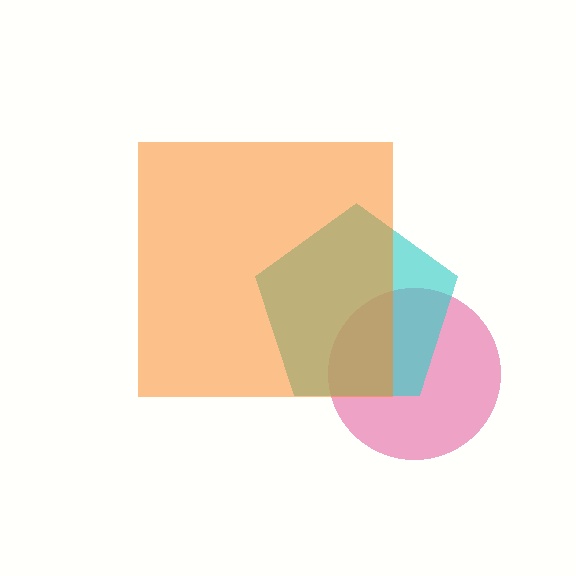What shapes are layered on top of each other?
The layered shapes are: a pink circle, a cyan pentagon, an orange square.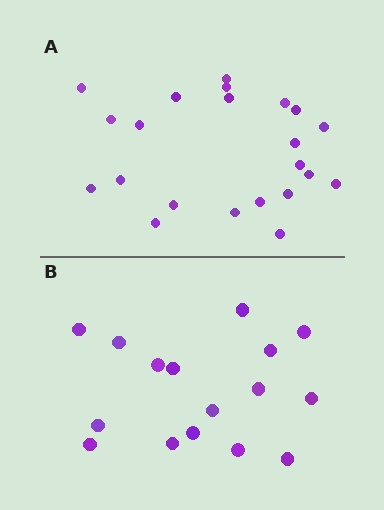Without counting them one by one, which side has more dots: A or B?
Region A (the top region) has more dots.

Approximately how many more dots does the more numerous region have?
Region A has about 6 more dots than region B.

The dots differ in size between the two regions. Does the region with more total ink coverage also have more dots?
No. Region B has more total ink coverage because its dots are larger, but region A actually contains more individual dots. Total area can be misleading — the number of items is what matters here.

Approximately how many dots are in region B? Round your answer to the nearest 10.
About 20 dots. (The exact count is 16, which rounds to 20.)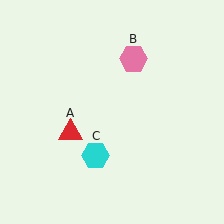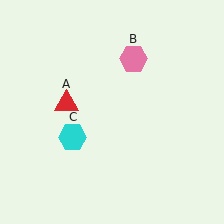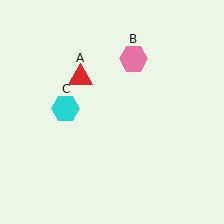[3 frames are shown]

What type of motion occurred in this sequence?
The red triangle (object A), cyan hexagon (object C) rotated clockwise around the center of the scene.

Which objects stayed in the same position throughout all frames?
Pink hexagon (object B) remained stationary.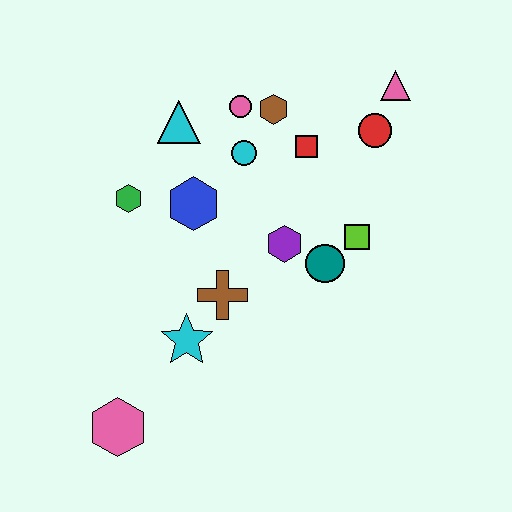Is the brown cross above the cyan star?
Yes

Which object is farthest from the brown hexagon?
The pink hexagon is farthest from the brown hexagon.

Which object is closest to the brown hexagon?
The pink circle is closest to the brown hexagon.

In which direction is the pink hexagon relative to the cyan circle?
The pink hexagon is below the cyan circle.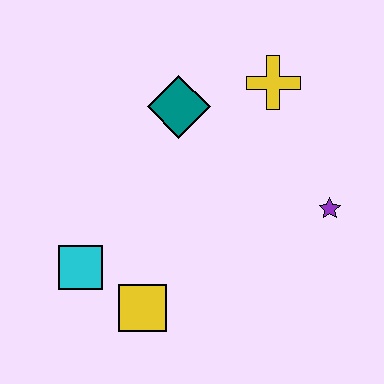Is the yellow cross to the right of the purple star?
No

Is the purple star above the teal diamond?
No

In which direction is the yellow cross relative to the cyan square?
The yellow cross is to the right of the cyan square.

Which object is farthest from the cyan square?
The yellow cross is farthest from the cyan square.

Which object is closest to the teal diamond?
The yellow cross is closest to the teal diamond.